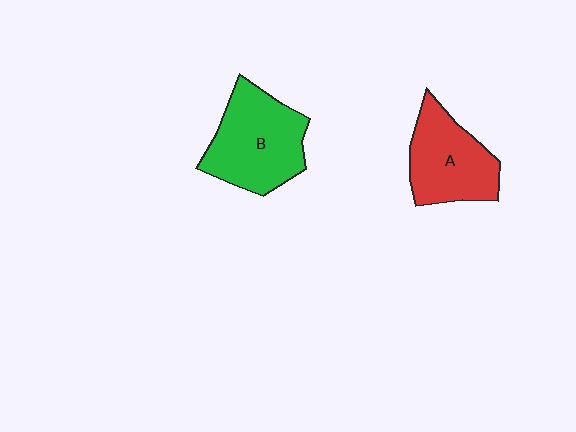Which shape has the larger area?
Shape B (green).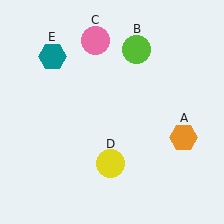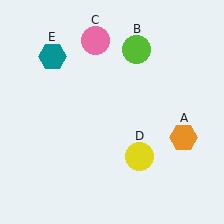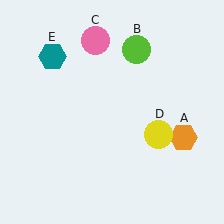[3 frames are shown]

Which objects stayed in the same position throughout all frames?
Orange hexagon (object A) and lime circle (object B) and pink circle (object C) and teal hexagon (object E) remained stationary.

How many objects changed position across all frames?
1 object changed position: yellow circle (object D).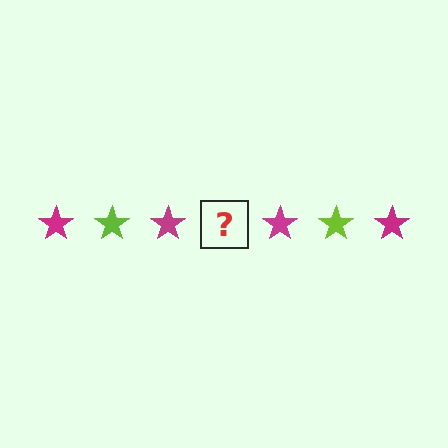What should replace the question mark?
The question mark should be replaced with a lime star.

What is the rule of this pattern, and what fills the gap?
The rule is that the pattern cycles through magenta, lime stars. The gap should be filled with a lime star.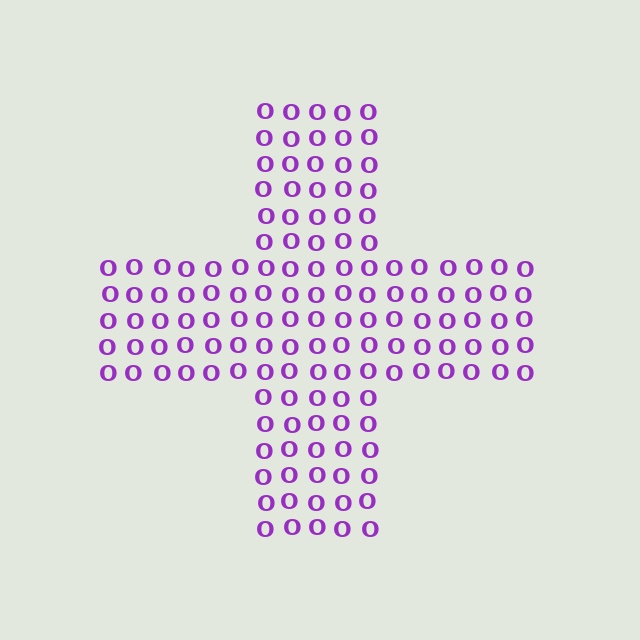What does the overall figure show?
The overall figure shows a cross.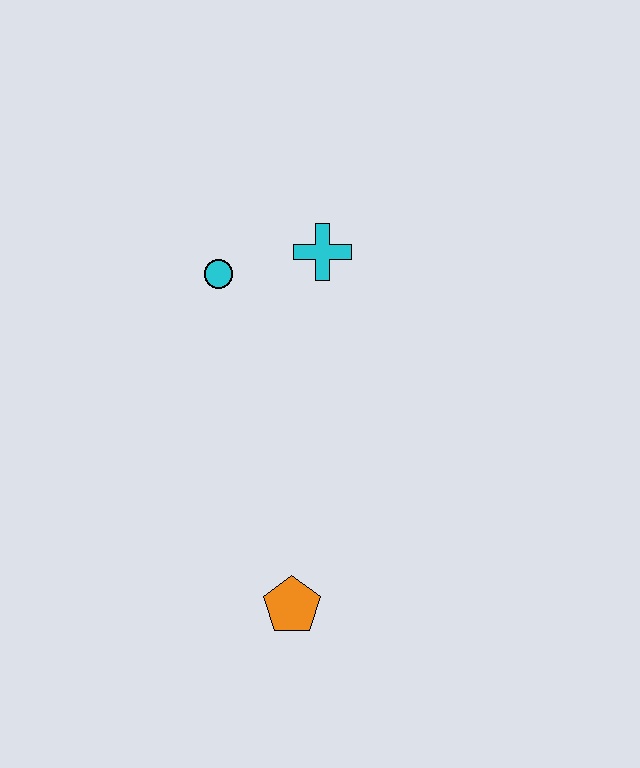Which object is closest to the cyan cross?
The cyan circle is closest to the cyan cross.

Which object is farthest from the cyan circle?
The orange pentagon is farthest from the cyan circle.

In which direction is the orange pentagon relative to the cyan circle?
The orange pentagon is below the cyan circle.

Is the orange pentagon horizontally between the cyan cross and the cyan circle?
Yes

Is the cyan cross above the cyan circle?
Yes